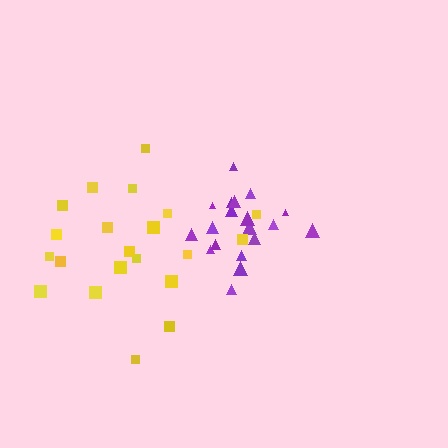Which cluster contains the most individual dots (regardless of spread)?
Yellow (21).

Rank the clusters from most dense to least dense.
purple, yellow.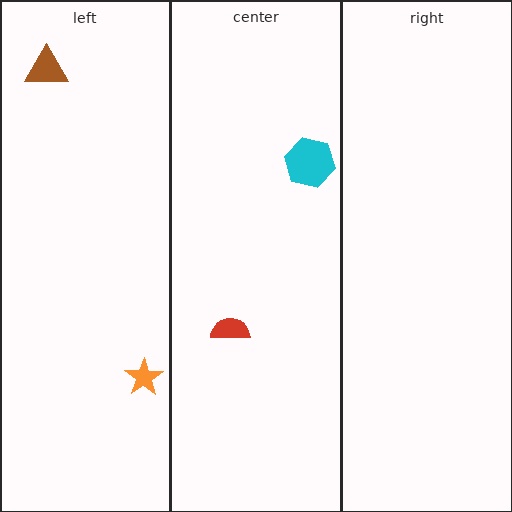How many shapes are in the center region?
2.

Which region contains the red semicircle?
The center region.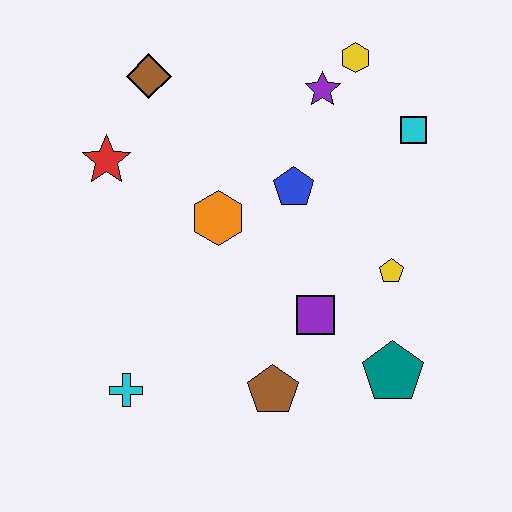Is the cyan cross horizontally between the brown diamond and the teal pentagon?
No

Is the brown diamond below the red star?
No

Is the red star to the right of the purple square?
No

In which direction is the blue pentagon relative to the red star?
The blue pentagon is to the right of the red star.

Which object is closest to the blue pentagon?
The orange hexagon is closest to the blue pentagon.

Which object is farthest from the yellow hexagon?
The cyan cross is farthest from the yellow hexagon.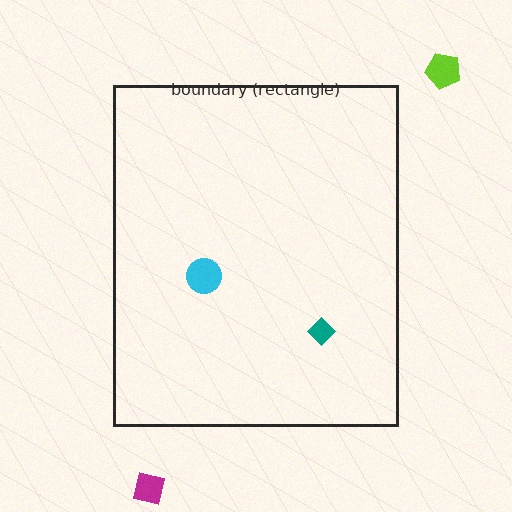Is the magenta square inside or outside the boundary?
Outside.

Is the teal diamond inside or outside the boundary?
Inside.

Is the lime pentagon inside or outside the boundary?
Outside.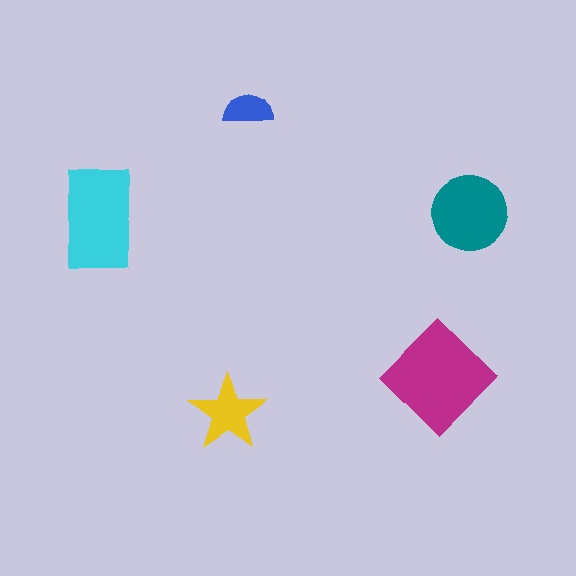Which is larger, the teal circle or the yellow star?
The teal circle.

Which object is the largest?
The magenta diamond.